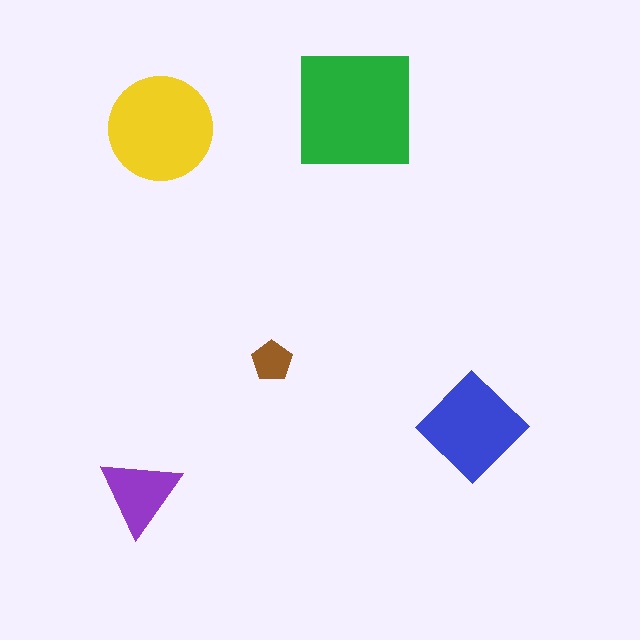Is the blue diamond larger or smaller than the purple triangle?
Larger.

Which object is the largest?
The green square.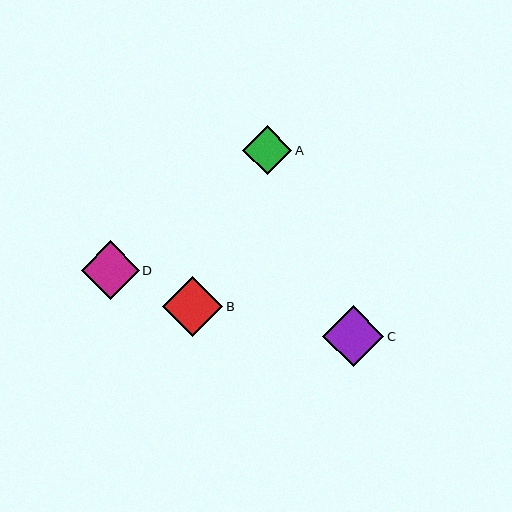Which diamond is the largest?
Diamond C is the largest with a size of approximately 61 pixels.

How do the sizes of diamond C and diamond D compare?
Diamond C and diamond D are approximately the same size.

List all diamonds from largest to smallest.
From largest to smallest: C, B, D, A.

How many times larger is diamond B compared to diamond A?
Diamond B is approximately 1.2 times the size of diamond A.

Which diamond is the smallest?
Diamond A is the smallest with a size of approximately 49 pixels.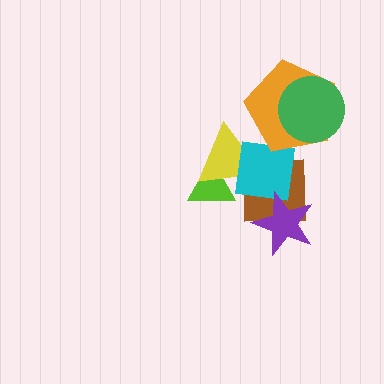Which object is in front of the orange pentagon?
The green circle is in front of the orange pentagon.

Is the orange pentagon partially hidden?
Yes, it is partially covered by another shape.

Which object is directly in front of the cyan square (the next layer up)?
The orange pentagon is directly in front of the cyan square.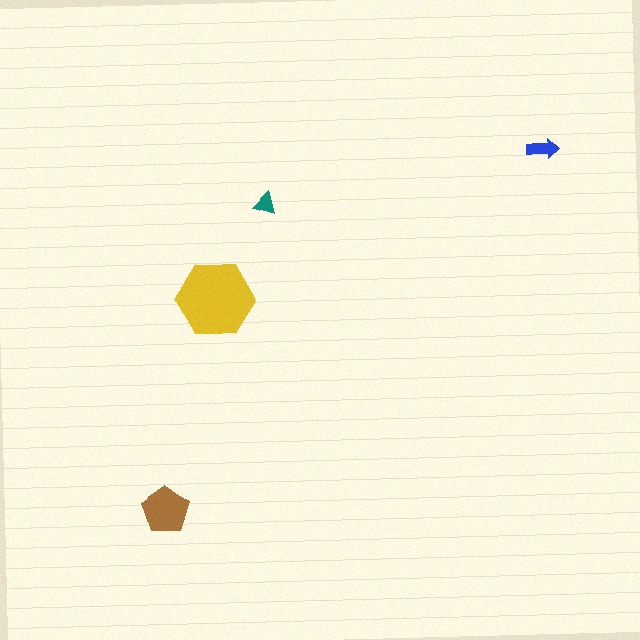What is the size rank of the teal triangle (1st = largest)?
4th.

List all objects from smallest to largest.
The teal triangle, the blue arrow, the brown pentagon, the yellow hexagon.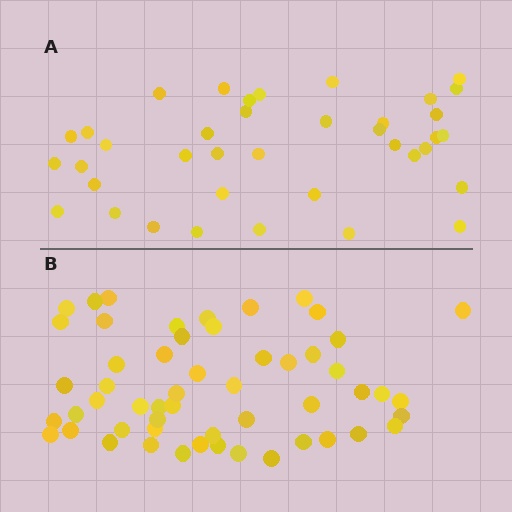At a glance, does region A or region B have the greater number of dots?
Region B (the bottom region) has more dots.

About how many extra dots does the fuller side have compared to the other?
Region B has approximately 15 more dots than region A.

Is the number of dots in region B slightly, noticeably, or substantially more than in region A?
Region B has noticeably more, but not dramatically so. The ratio is roughly 1.4 to 1.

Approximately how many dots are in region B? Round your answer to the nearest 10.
About 50 dots. (The exact count is 54, which rounds to 50.)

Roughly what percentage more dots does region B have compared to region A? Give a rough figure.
About 40% more.